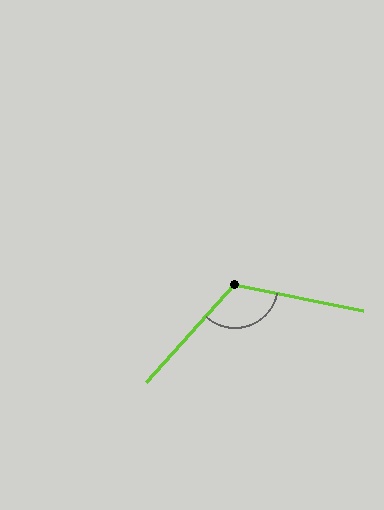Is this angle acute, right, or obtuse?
It is obtuse.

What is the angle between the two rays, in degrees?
Approximately 121 degrees.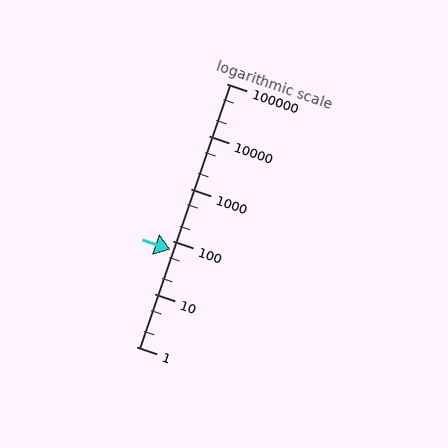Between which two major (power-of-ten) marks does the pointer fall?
The pointer is between 10 and 100.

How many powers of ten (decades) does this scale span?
The scale spans 5 decades, from 1 to 100000.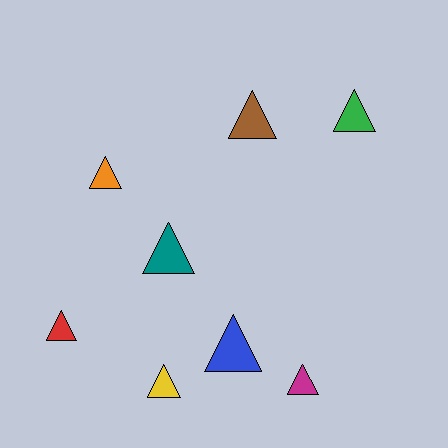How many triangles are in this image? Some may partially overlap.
There are 8 triangles.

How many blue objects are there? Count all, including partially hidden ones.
There is 1 blue object.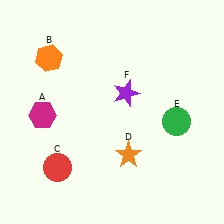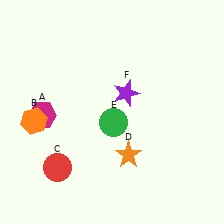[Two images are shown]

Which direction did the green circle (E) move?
The green circle (E) moved left.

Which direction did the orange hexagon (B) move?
The orange hexagon (B) moved down.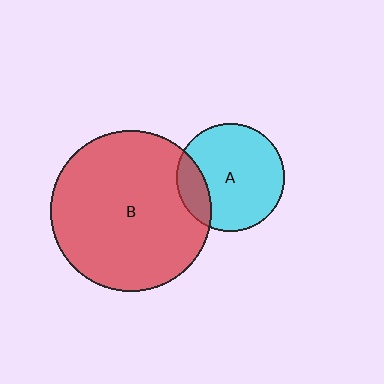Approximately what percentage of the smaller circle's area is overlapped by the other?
Approximately 20%.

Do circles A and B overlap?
Yes.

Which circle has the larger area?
Circle B (red).